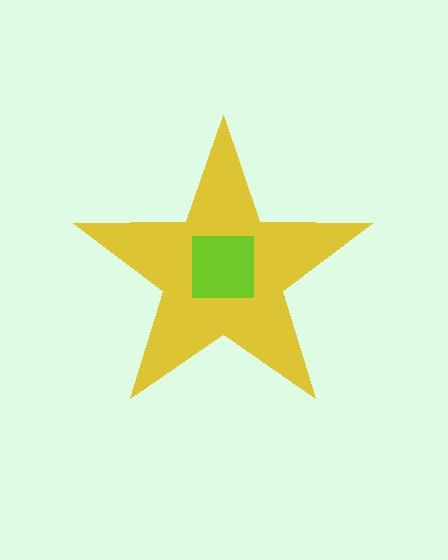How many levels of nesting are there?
2.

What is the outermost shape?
The yellow star.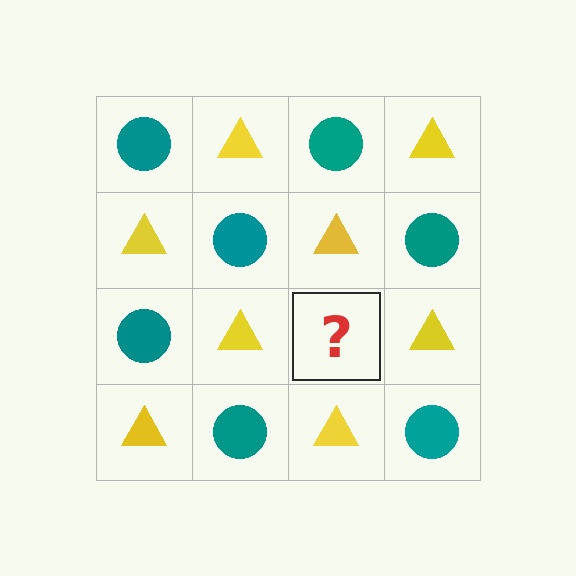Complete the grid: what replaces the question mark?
The question mark should be replaced with a teal circle.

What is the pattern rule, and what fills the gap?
The rule is that it alternates teal circle and yellow triangle in a checkerboard pattern. The gap should be filled with a teal circle.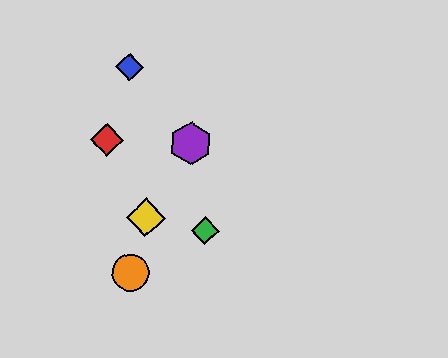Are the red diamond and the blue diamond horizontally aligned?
No, the red diamond is at y≈140 and the blue diamond is at y≈67.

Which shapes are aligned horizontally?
The red diamond, the purple hexagon are aligned horizontally.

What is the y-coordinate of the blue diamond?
The blue diamond is at y≈67.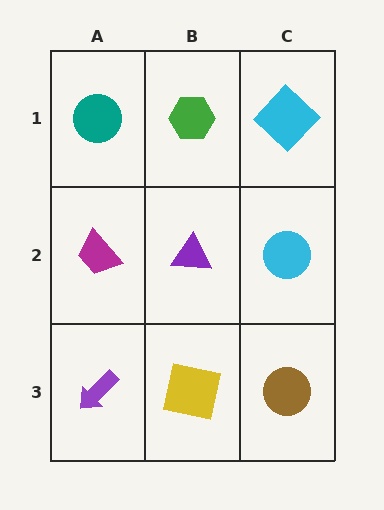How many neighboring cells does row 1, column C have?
2.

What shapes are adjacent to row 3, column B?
A purple triangle (row 2, column B), a purple arrow (row 3, column A), a brown circle (row 3, column C).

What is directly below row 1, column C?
A cyan circle.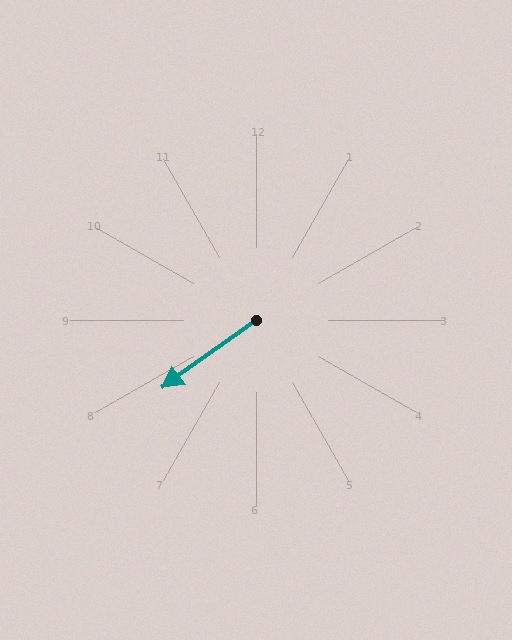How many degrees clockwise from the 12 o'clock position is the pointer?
Approximately 234 degrees.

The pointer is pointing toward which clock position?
Roughly 8 o'clock.